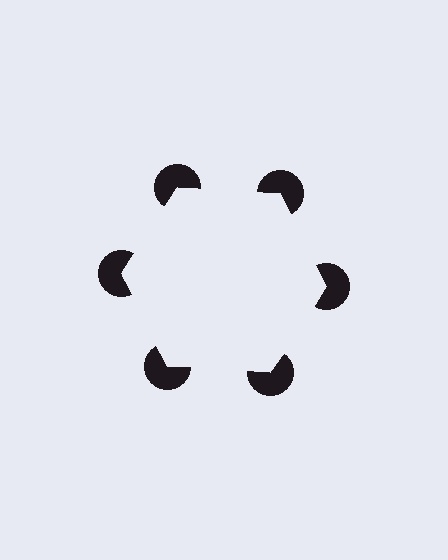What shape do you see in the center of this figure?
An illusory hexagon — its edges are inferred from the aligned wedge cuts in the pac-man discs, not physically drawn.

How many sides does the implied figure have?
6 sides.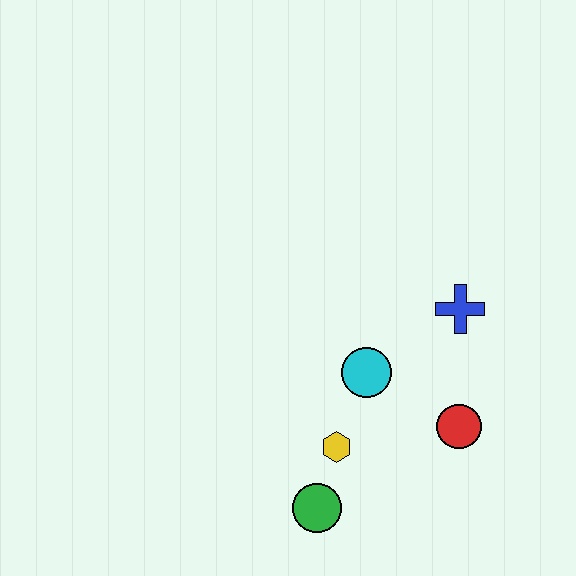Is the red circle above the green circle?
Yes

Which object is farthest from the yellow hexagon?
The blue cross is farthest from the yellow hexagon.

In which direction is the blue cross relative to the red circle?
The blue cross is above the red circle.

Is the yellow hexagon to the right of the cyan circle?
No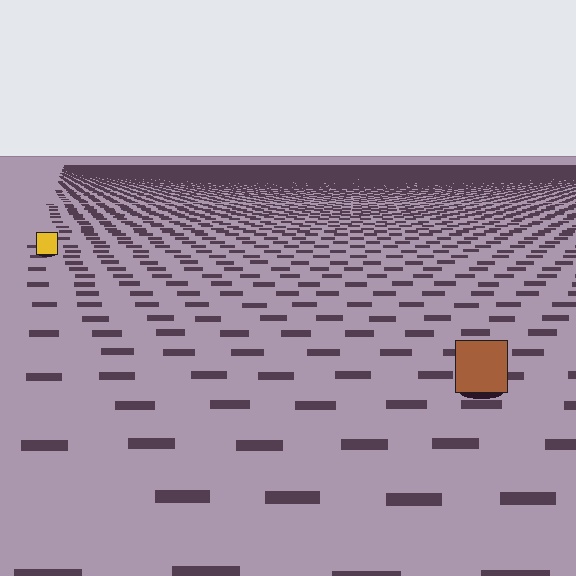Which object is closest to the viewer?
The brown square is closest. The texture marks near it are larger and more spread out.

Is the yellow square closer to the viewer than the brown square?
No. The brown square is closer — you can tell from the texture gradient: the ground texture is coarser near it.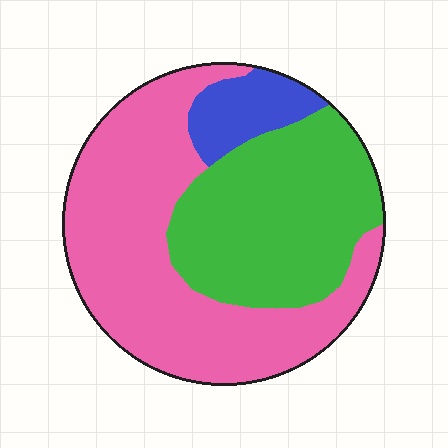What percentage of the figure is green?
Green takes up about three eighths (3/8) of the figure.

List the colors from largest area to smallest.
From largest to smallest: pink, green, blue.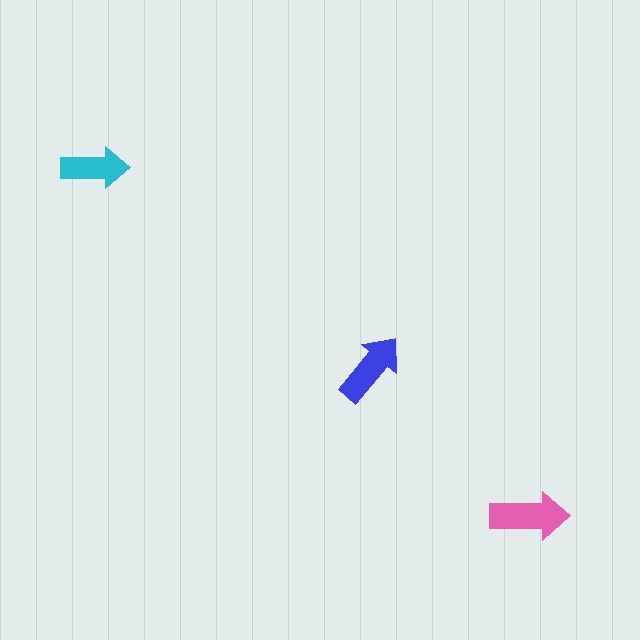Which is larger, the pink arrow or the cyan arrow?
The pink one.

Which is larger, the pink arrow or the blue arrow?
The pink one.